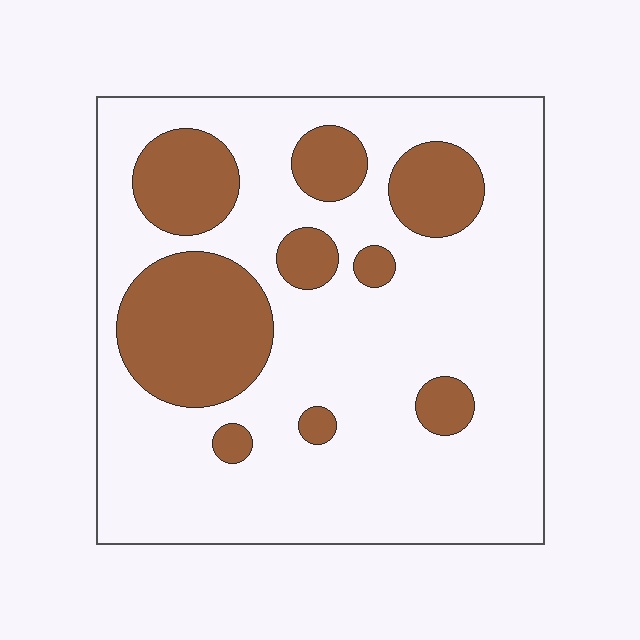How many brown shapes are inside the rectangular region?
9.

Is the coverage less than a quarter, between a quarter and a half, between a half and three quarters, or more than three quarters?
Between a quarter and a half.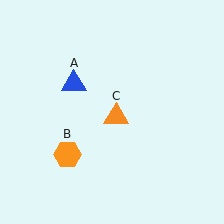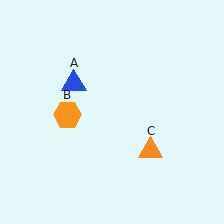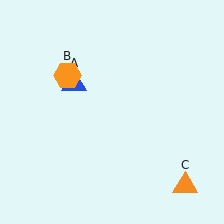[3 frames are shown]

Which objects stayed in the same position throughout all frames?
Blue triangle (object A) remained stationary.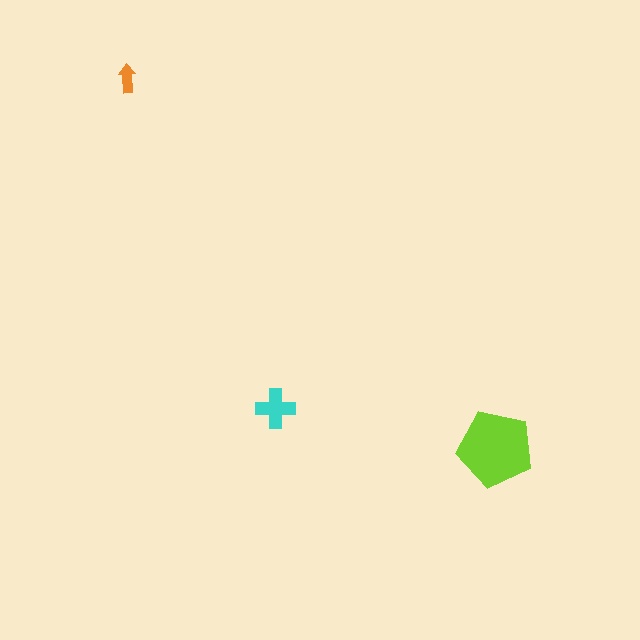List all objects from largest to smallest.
The lime pentagon, the cyan cross, the orange arrow.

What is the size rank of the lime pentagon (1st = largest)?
1st.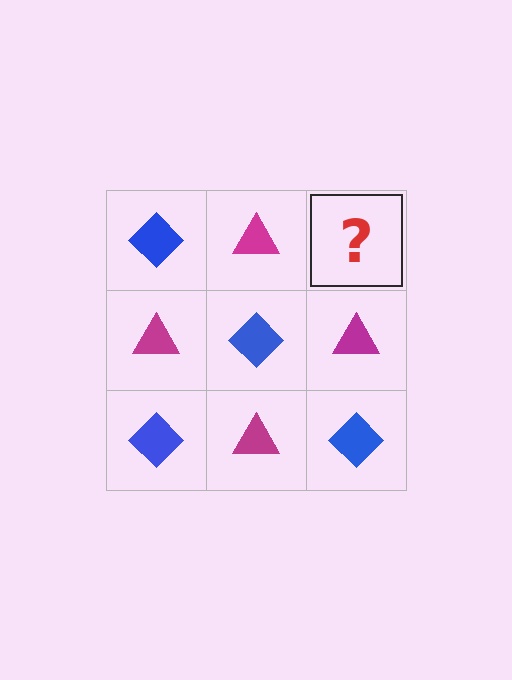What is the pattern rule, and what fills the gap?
The rule is that it alternates blue diamond and magenta triangle in a checkerboard pattern. The gap should be filled with a blue diamond.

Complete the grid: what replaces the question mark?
The question mark should be replaced with a blue diamond.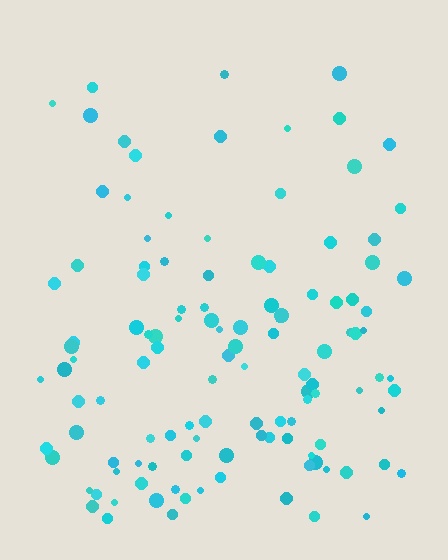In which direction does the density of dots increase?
From top to bottom, with the bottom side densest.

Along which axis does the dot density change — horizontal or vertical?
Vertical.